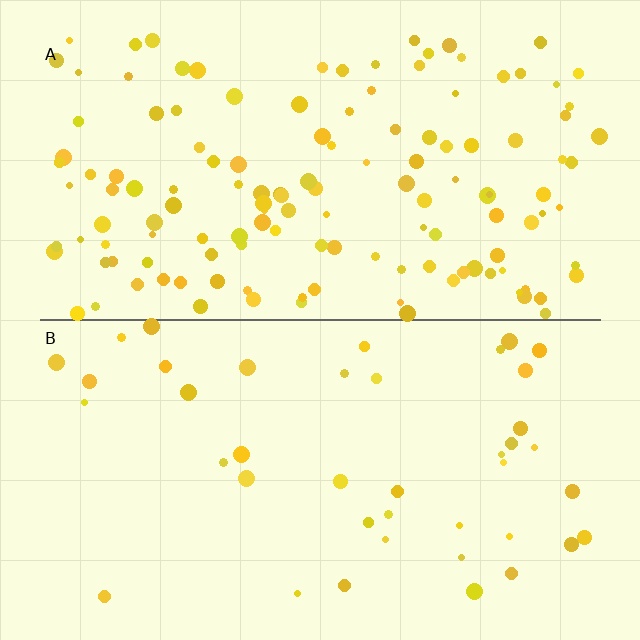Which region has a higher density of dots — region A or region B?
A (the top).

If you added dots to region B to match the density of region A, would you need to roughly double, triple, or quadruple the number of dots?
Approximately triple.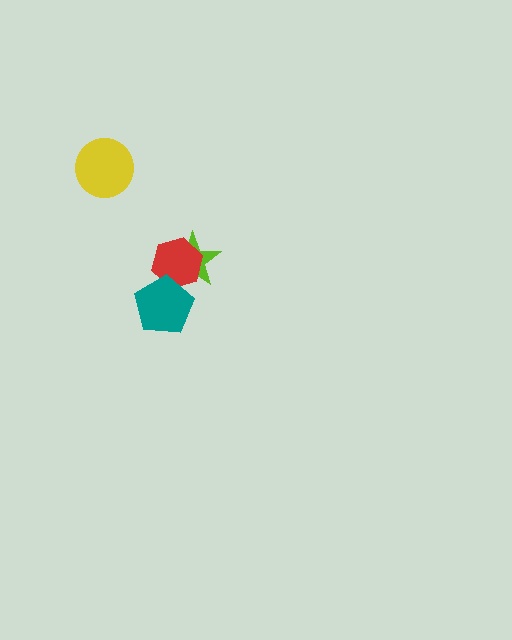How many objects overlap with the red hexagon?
2 objects overlap with the red hexagon.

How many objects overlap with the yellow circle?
0 objects overlap with the yellow circle.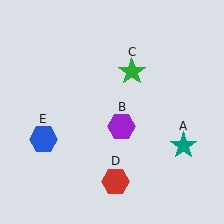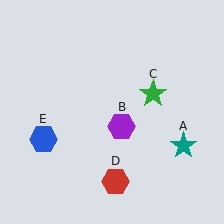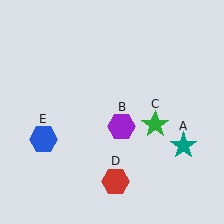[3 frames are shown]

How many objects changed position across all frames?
1 object changed position: green star (object C).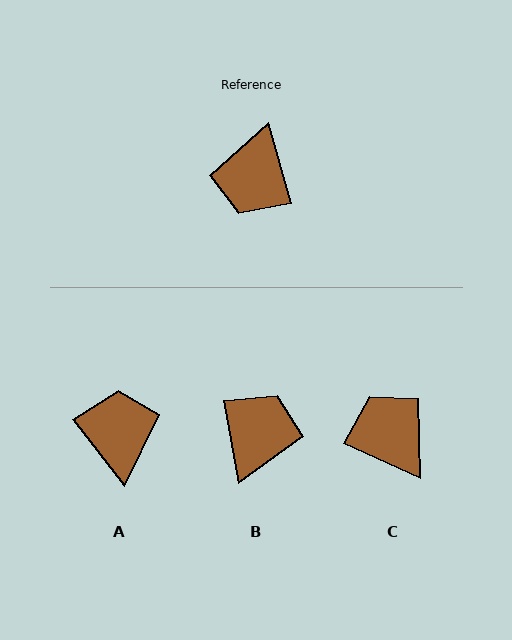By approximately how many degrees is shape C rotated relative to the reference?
Approximately 130 degrees clockwise.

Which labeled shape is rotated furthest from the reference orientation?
B, about 175 degrees away.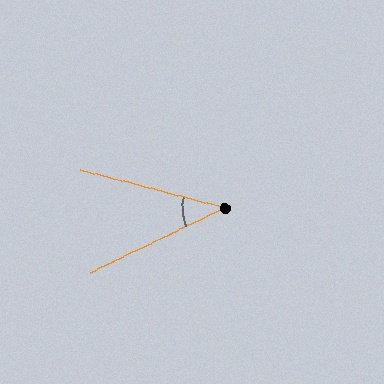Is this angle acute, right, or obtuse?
It is acute.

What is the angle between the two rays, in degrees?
Approximately 40 degrees.